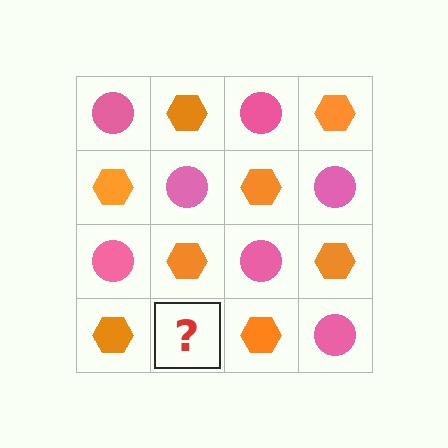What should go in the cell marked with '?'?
The missing cell should contain a pink circle.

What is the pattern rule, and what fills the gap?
The rule is that it alternates pink circle and orange hexagon in a checkerboard pattern. The gap should be filled with a pink circle.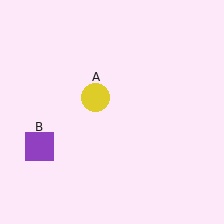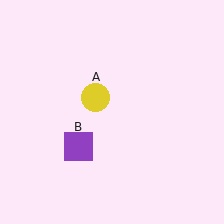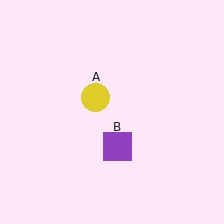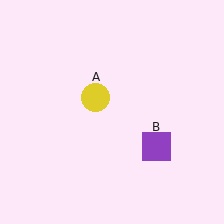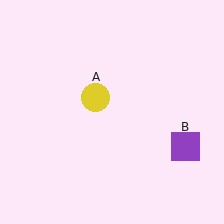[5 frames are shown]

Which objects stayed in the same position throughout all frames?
Yellow circle (object A) remained stationary.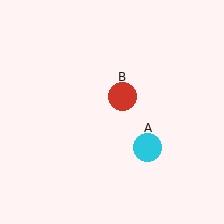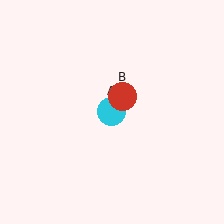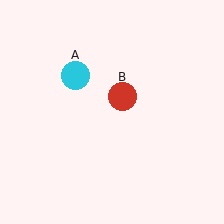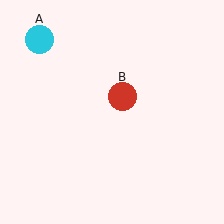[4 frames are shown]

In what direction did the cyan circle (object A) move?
The cyan circle (object A) moved up and to the left.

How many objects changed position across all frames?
1 object changed position: cyan circle (object A).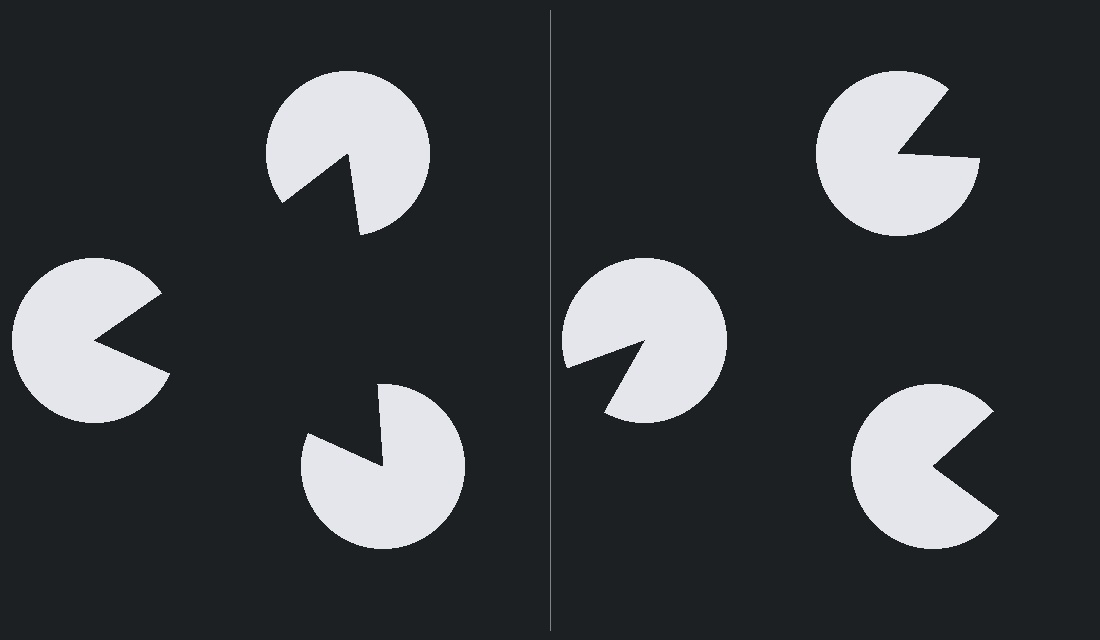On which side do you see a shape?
An illusory triangle appears on the left side. On the right side the wedge cuts are rotated, so no coherent shape forms.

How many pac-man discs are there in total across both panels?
6 — 3 on each side.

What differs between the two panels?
The pac-man discs are positioned identically on both sides; only the wedge orientations differ. On the left they align to a triangle; on the right they are misaligned.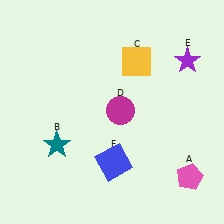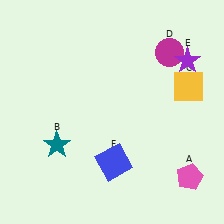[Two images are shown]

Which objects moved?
The objects that moved are: the yellow square (C), the magenta circle (D).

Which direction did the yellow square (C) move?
The yellow square (C) moved right.